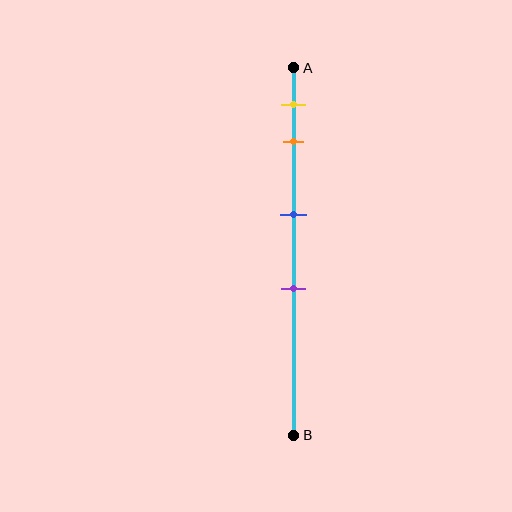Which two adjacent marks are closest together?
The yellow and orange marks are the closest adjacent pair.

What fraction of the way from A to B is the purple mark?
The purple mark is approximately 60% (0.6) of the way from A to B.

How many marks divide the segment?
There are 4 marks dividing the segment.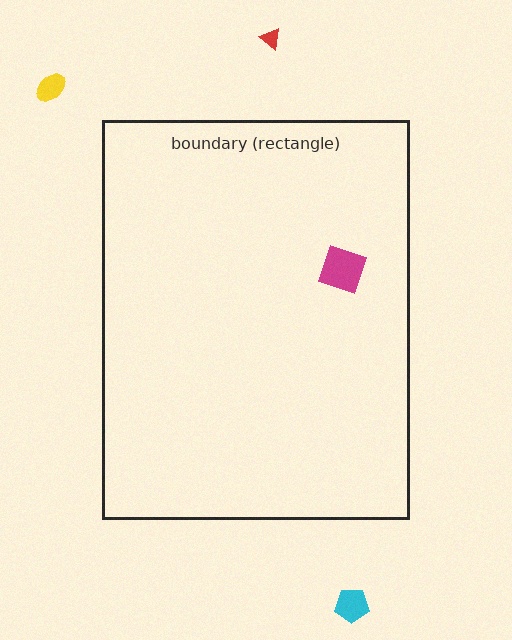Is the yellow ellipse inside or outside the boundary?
Outside.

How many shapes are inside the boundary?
1 inside, 3 outside.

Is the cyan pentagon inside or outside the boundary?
Outside.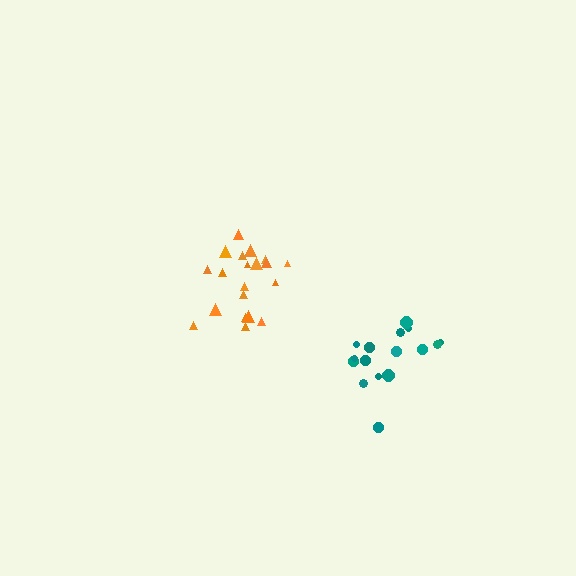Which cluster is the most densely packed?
Orange.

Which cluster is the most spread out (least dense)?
Teal.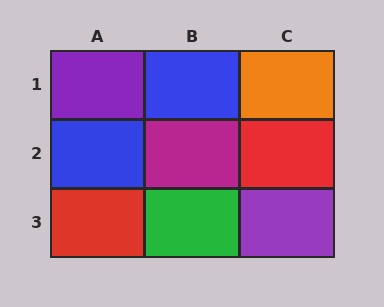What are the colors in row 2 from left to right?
Blue, magenta, red.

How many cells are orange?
1 cell is orange.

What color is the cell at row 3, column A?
Red.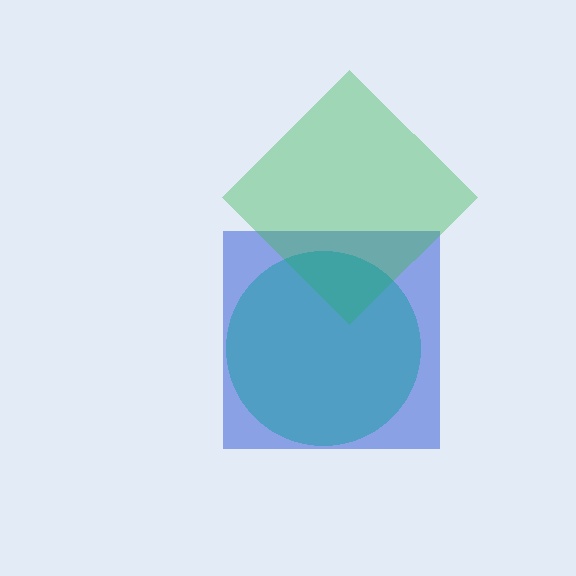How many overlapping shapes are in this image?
There are 3 overlapping shapes in the image.